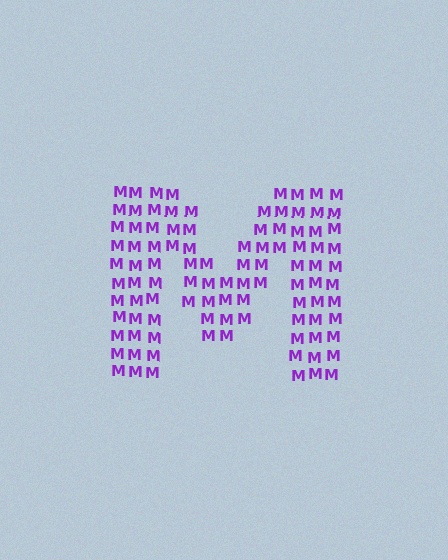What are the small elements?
The small elements are letter M's.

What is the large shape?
The large shape is the letter M.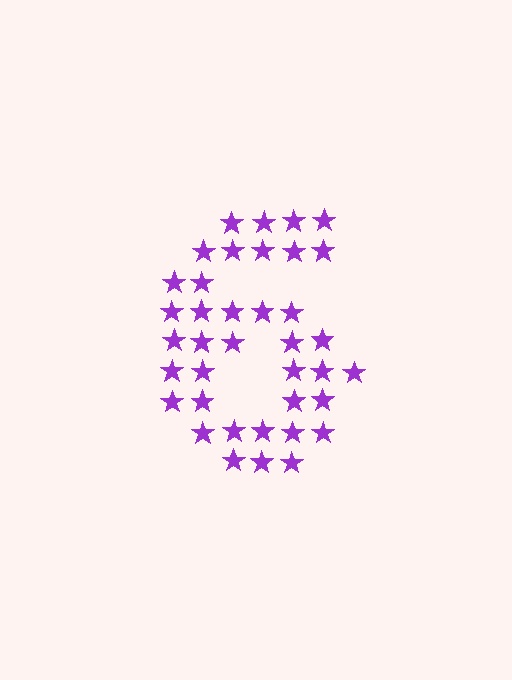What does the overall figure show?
The overall figure shows the digit 6.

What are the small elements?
The small elements are stars.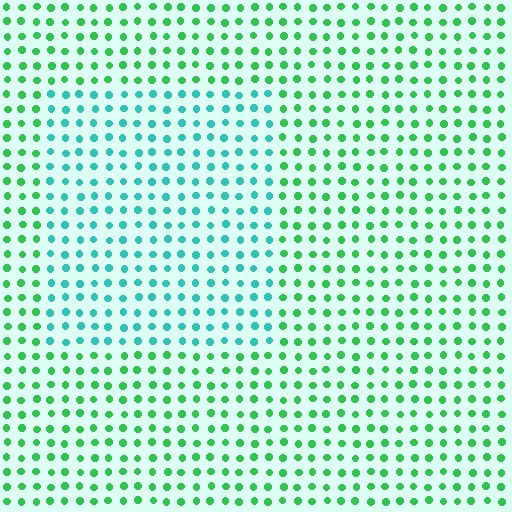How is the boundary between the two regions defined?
The boundary is defined purely by a slight shift in hue (about 43 degrees). Spacing, size, and orientation are identical on both sides.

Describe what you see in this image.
The image is filled with small green elements in a uniform arrangement. A rectangle-shaped region is visible where the elements are tinted to a slightly different hue, forming a subtle color boundary.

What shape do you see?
I see a rectangle.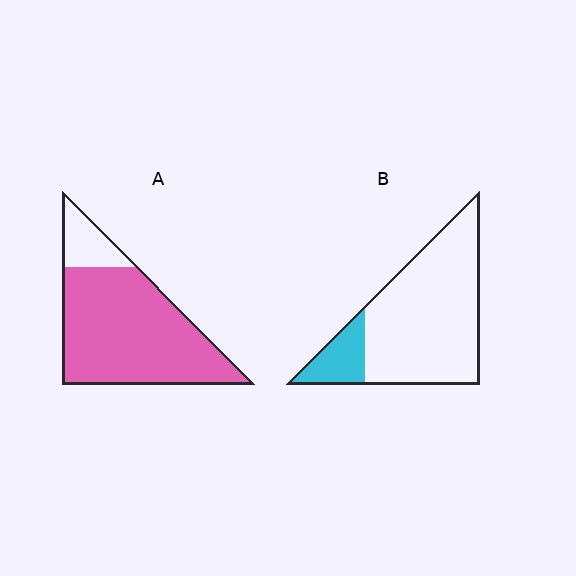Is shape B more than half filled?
No.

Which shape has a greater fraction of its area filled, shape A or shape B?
Shape A.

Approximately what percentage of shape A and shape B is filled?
A is approximately 85% and B is approximately 15%.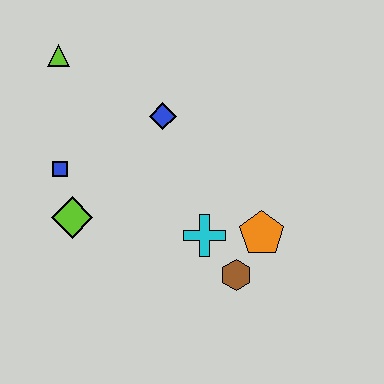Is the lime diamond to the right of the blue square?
Yes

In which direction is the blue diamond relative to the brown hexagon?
The blue diamond is above the brown hexagon.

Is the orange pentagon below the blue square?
Yes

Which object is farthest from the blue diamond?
The brown hexagon is farthest from the blue diamond.